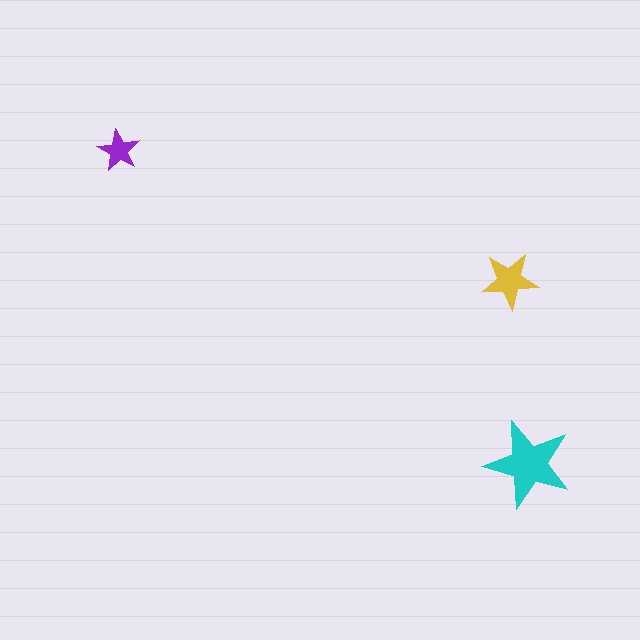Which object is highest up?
The purple star is topmost.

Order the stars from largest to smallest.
the cyan one, the yellow one, the purple one.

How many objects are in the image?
There are 3 objects in the image.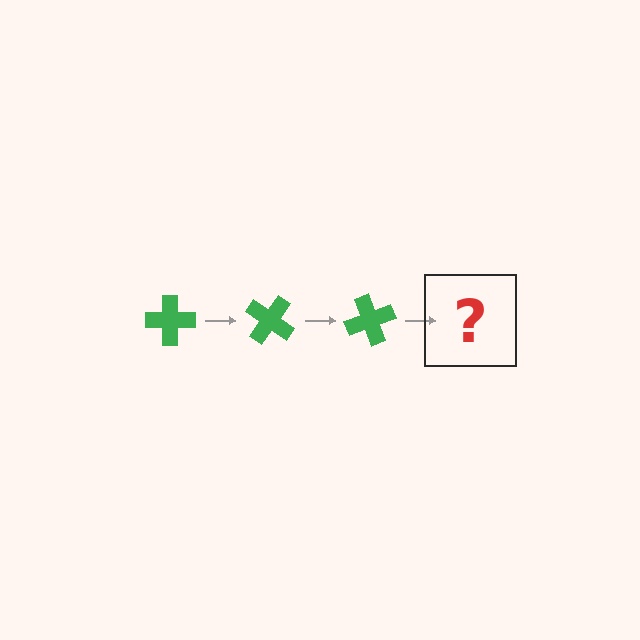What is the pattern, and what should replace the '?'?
The pattern is that the cross rotates 35 degrees each step. The '?' should be a green cross rotated 105 degrees.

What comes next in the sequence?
The next element should be a green cross rotated 105 degrees.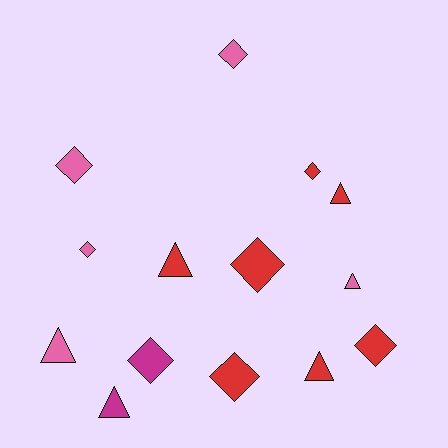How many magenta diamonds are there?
There is 1 magenta diamond.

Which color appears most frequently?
Red, with 7 objects.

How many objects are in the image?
There are 14 objects.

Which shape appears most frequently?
Diamond, with 8 objects.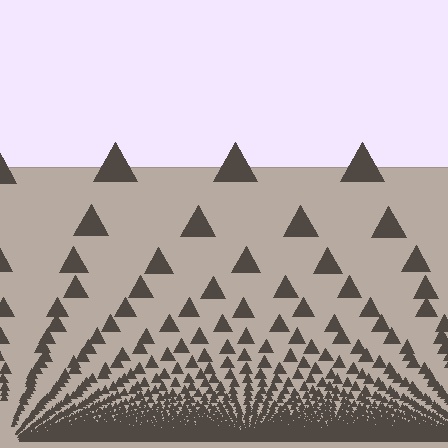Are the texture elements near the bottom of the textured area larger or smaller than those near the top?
Smaller. The gradient is inverted — elements near the bottom are smaller and denser.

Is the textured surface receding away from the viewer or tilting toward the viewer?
The surface appears to tilt toward the viewer. Texture elements get larger and sparser toward the top.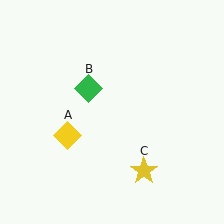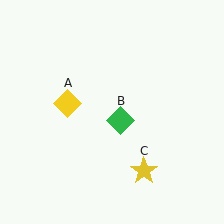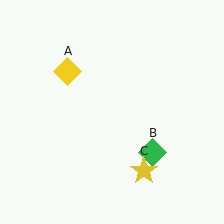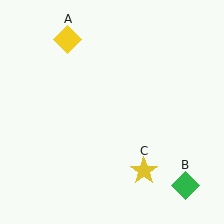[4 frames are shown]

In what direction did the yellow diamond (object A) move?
The yellow diamond (object A) moved up.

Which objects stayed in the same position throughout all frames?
Yellow star (object C) remained stationary.